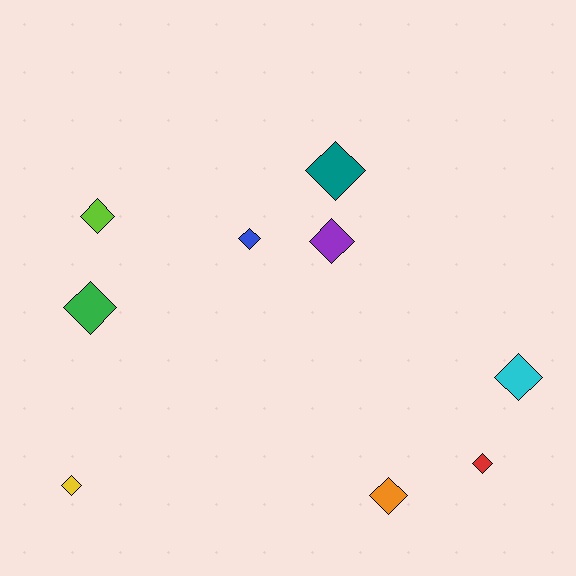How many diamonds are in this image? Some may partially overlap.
There are 9 diamonds.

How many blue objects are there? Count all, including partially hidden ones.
There is 1 blue object.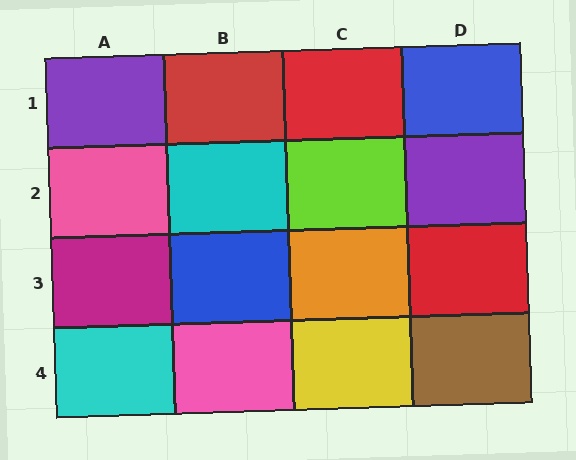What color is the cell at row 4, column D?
Brown.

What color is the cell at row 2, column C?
Lime.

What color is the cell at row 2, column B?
Cyan.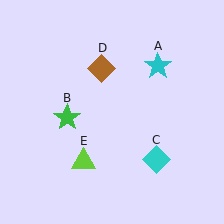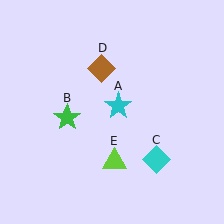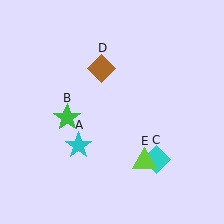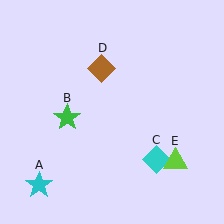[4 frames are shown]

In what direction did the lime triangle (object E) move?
The lime triangle (object E) moved right.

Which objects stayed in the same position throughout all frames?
Green star (object B) and cyan diamond (object C) and brown diamond (object D) remained stationary.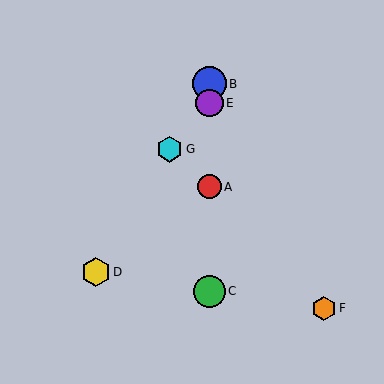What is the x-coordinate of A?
Object A is at x≈209.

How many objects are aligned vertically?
4 objects (A, B, C, E) are aligned vertically.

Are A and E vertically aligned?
Yes, both are at x≈209.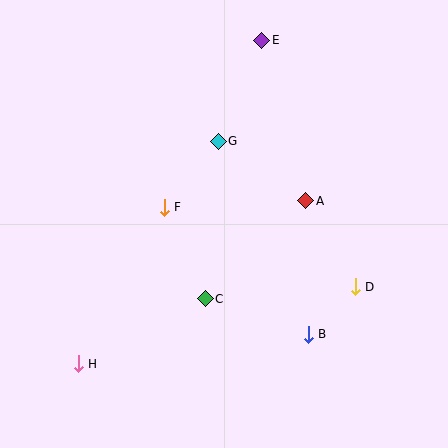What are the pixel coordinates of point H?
Point H is at (78, 364).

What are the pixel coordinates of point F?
Point F is at (164, 207).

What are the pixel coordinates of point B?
Point B is at (308, 334).